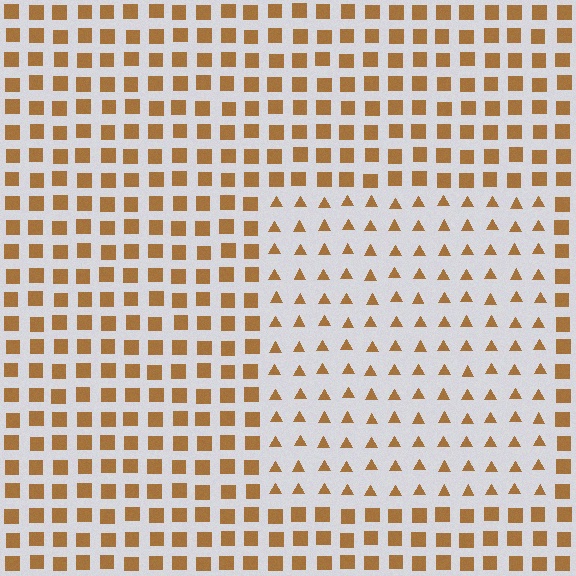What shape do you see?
I see a rectangle.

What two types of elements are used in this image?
The image uses triangles inside the rectangle region and squares outside it.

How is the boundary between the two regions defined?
The boundary is defined by a change in element shape: triangles inside vs. squares outside. All elements share the same color and spacing.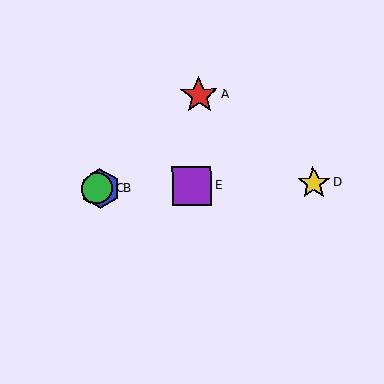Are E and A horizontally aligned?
No, E is at y≈186 and A is at y≈95.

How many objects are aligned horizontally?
4 objects (B, C, D, E) are aligned horizontally.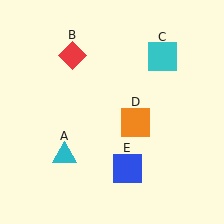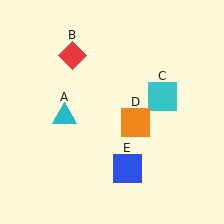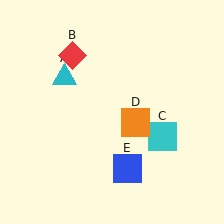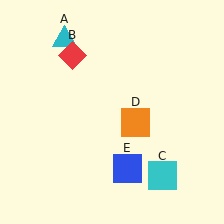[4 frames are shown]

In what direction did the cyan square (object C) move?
The cyan square (object C) moved down.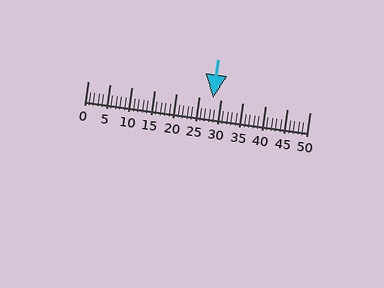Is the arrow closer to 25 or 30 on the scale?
The arrow is closer to 30.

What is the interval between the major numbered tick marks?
The major tick marks are spaced 5 units apart.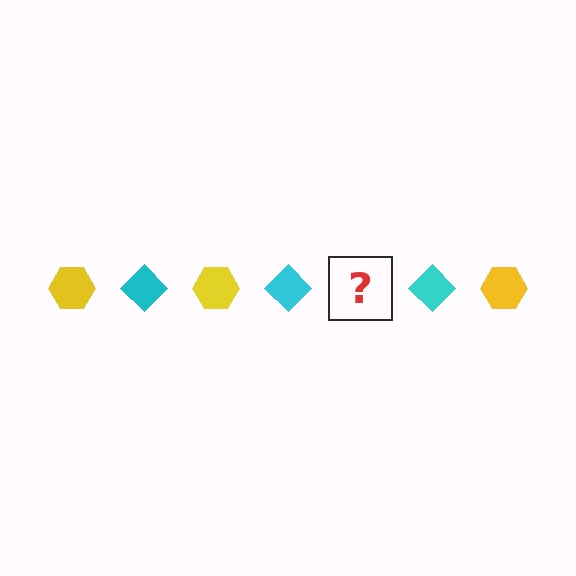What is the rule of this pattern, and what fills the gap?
The rule is that the pattern alternates between yellow hexagon and cyan diamond. The gap should be filled with a yellow hexagon.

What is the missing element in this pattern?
The missing element is a yellow hexagon.